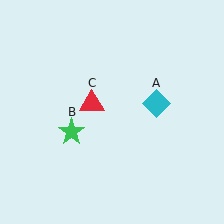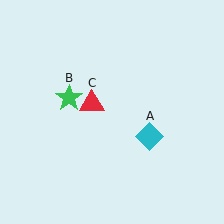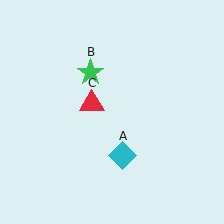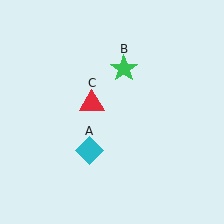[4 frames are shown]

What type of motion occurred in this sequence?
The cyan diamond (object A), green star (object B) rotated clockwise around the center of the scene.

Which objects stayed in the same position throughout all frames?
Red triangle (object C) remained stationary.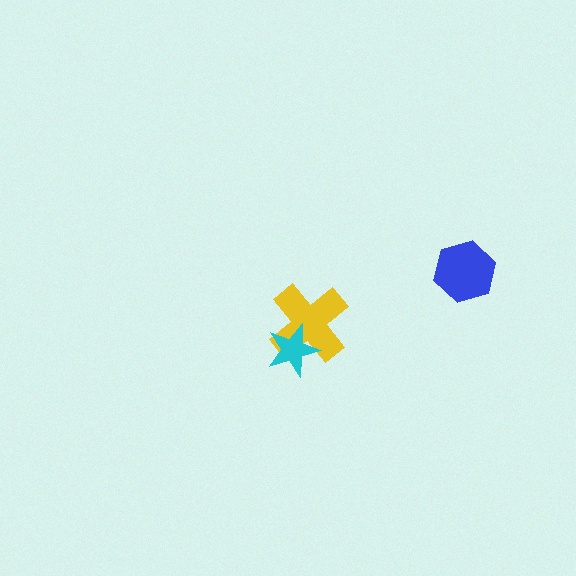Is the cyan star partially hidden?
No, no other shape covers it.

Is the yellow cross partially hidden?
Yes, it is partially covered by another shape.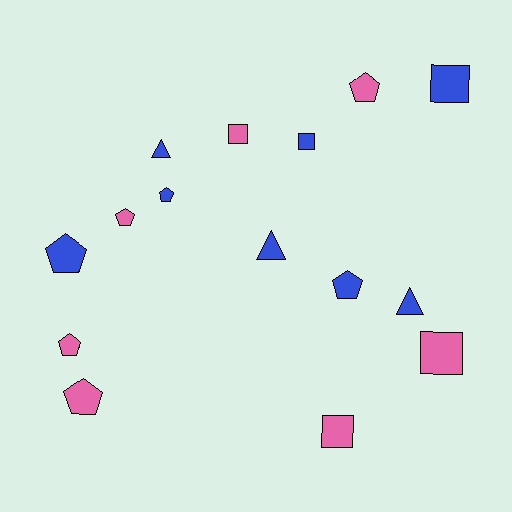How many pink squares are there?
There are 3 pink squares.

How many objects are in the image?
There are 15 objects.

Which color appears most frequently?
Blue, with 8 objects.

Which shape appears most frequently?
Pentagon, with 7 objects.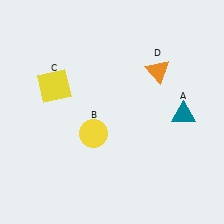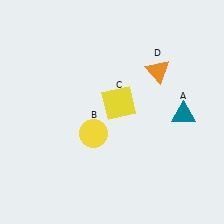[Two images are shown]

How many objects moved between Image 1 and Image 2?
1 object moved between the two images.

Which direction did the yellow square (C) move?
The yellow square (C) moved right.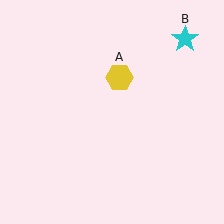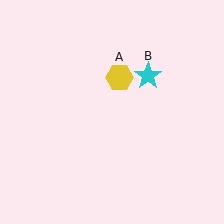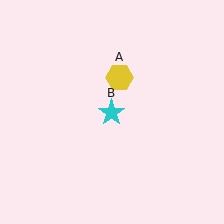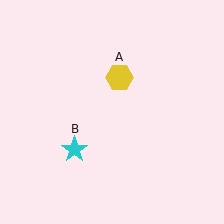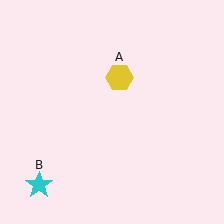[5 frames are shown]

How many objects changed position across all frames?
1 object changed position: cyan star (object B).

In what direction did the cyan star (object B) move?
The cyan star (object B) moved down and to the left.